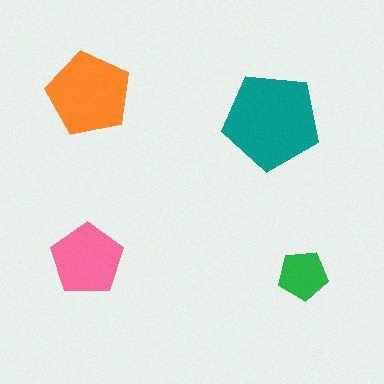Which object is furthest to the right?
The green pentagon is rightmost.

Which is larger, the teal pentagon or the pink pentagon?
The teal one.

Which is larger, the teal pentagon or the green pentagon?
The teal one.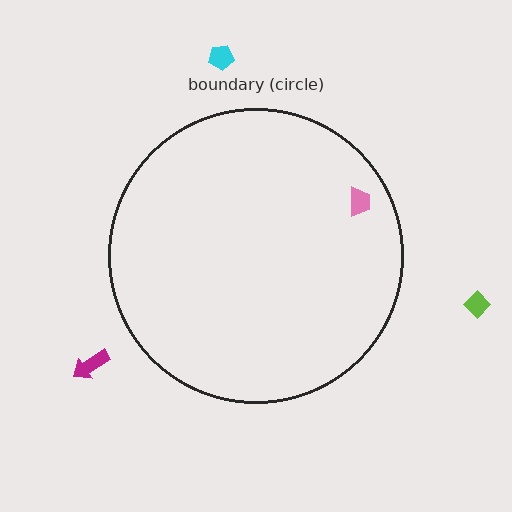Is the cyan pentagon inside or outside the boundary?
Outside.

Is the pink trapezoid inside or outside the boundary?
Inside.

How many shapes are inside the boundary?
1 inside, 3 outside.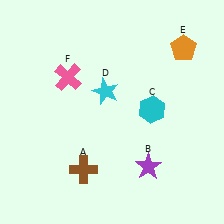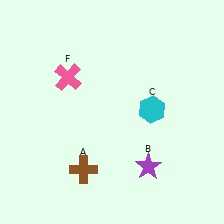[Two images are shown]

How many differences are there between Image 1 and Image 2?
There are 2 differences between the two images.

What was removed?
The orange pentagon (E), the cyan star (D) were removed in Image 2.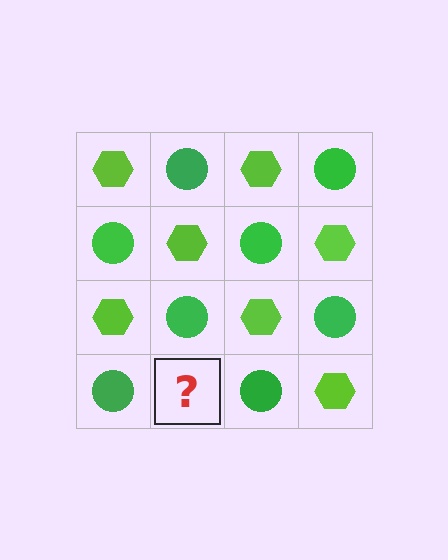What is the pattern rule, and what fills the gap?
The rule is that it alternates lime hexagon and green circle in a checkerboard pattern. The gap should be filled with a lime hexagon.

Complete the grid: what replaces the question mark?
The question mark should be replaced with a lime hexagon.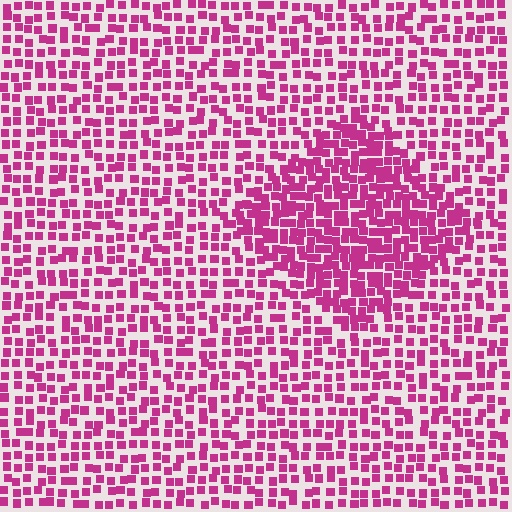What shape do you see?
I see a diamond.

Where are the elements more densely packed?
The elements are more densely packed inside the diamond boundary.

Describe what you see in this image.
The image contains small magenta elements arranged at two different densities. A diamond-shaped region is visible where the elements are more densely packed than the surrounding area.